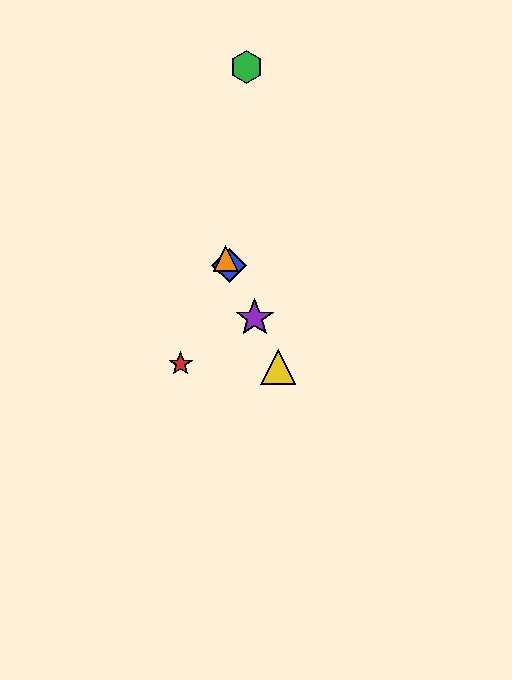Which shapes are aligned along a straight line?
The blue diamond, the yellow triangle, the purple star, the orange triangle are aligned along a straight line.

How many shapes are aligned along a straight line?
4 shapes (the blue diamond, the yellow triangle, the purple star, the orange triangle) are aligned along a straight line.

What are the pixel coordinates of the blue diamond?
The blue diamond is at (229, 265).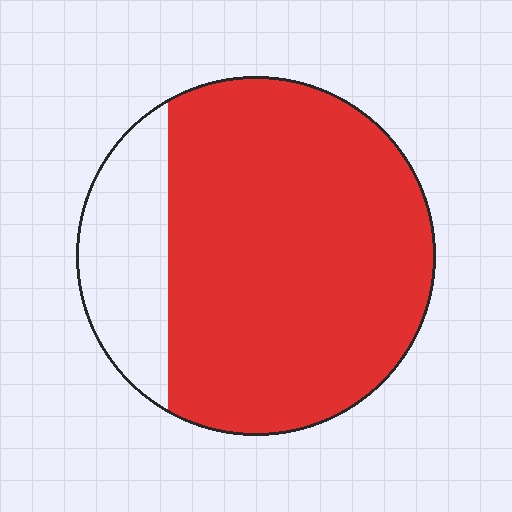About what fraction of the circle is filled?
About four fifths (4/5).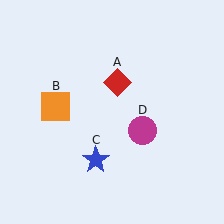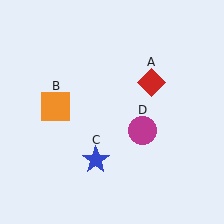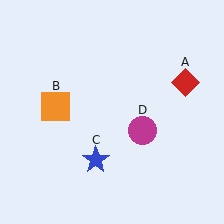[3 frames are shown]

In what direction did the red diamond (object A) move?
The red diamond (object A) moved right.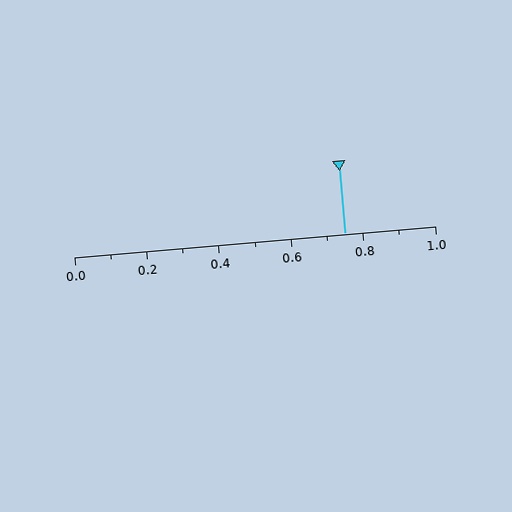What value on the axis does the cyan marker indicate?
The marker indicates approximately 0.75.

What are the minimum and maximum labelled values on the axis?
The axis runs from 0.0 to 1.0.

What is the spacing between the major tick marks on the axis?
The major ticks are spaced 0.2 apart.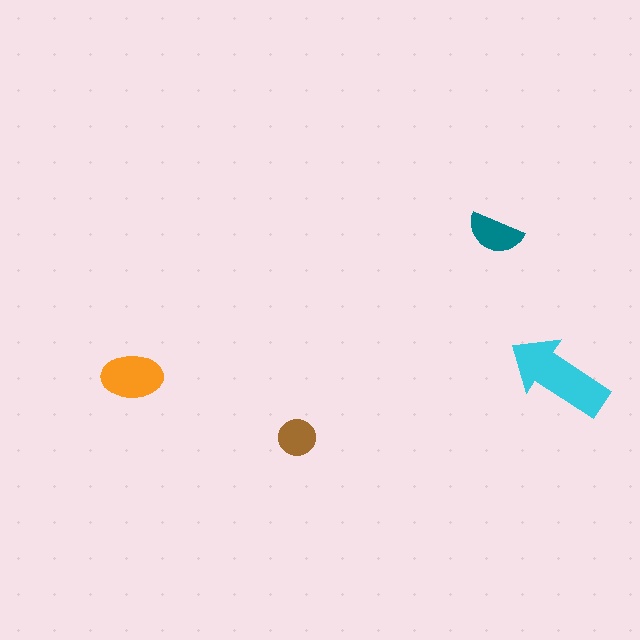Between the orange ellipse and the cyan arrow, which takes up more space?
The cyan arrow.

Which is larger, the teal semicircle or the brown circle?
The teal semicircle.